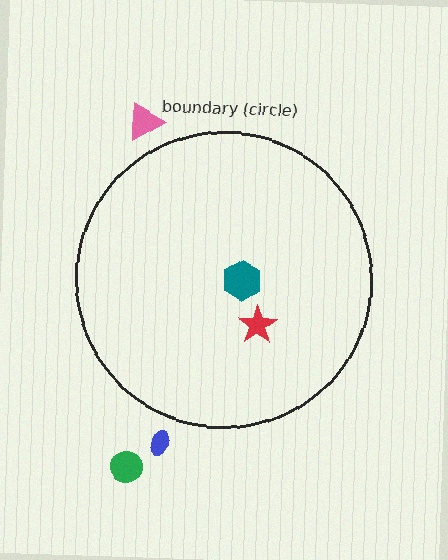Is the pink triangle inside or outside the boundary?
Outside.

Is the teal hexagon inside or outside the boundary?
Inside.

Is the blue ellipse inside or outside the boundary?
Outside.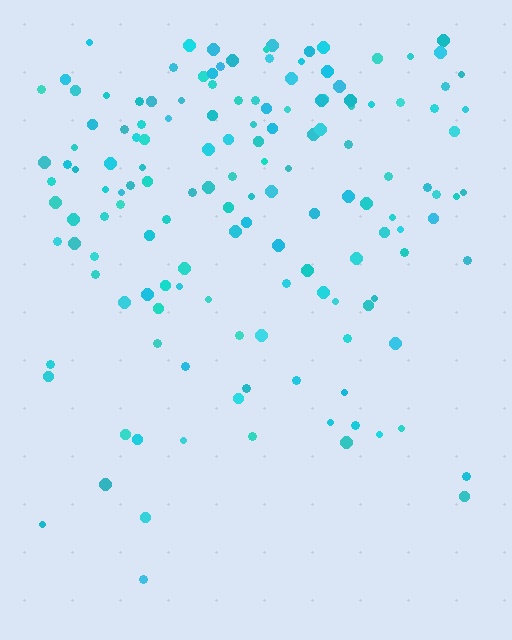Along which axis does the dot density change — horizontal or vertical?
Vertical.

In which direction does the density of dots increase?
From bottom to top, with the top side densest.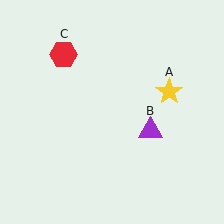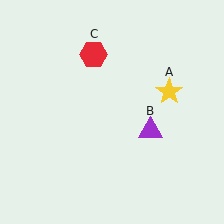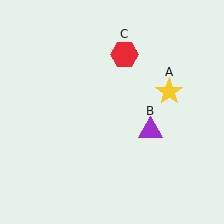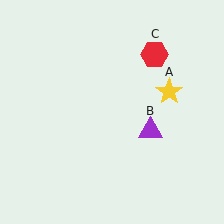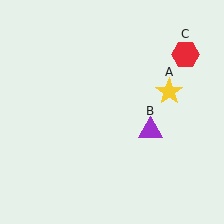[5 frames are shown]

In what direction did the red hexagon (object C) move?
The red hexagon (object C) moved right.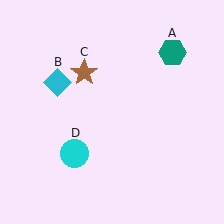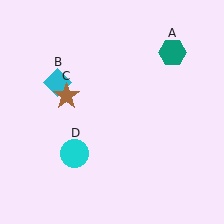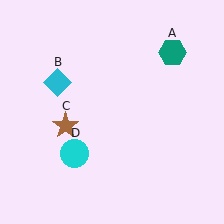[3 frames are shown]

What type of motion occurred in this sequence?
The brown star (object C) rotated counterclockwise around the center of the scene.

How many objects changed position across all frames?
1 object changed position: brown star (object C).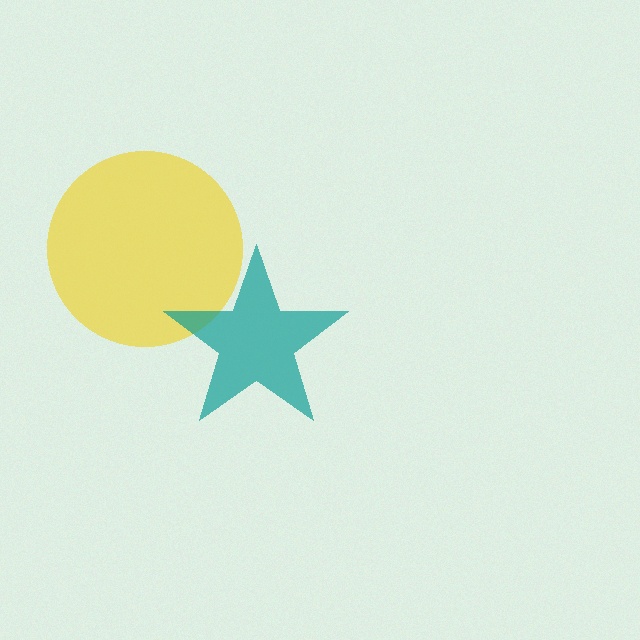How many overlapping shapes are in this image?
There are 2 overlapping shapes in the image.